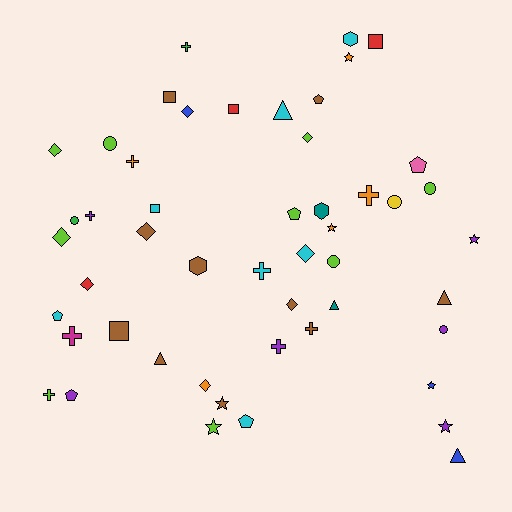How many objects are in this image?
There are 50 objects.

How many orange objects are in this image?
There are 5 orange objects.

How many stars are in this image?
There are 7 stars.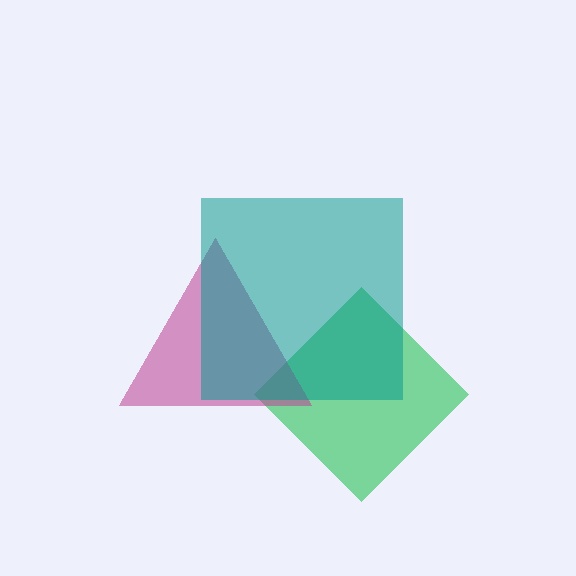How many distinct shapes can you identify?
There are 3 distinct shapes: a green diamond, a magenta triangle, a teal square.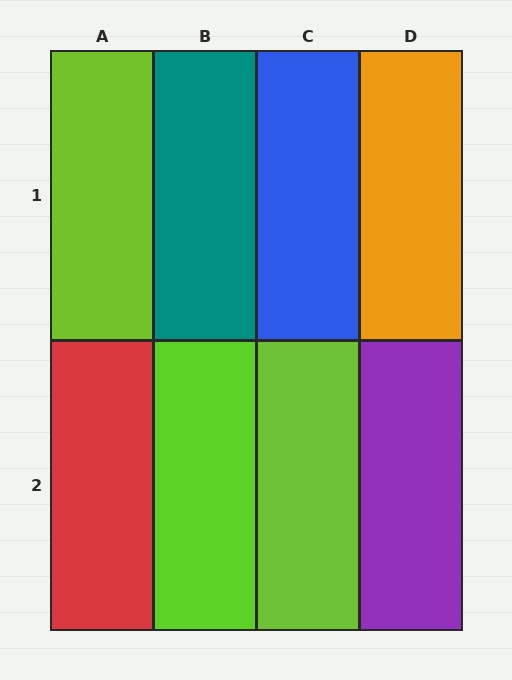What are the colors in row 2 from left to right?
Red, lime, lime, purple.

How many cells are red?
1 cell is red.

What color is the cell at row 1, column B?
Teal.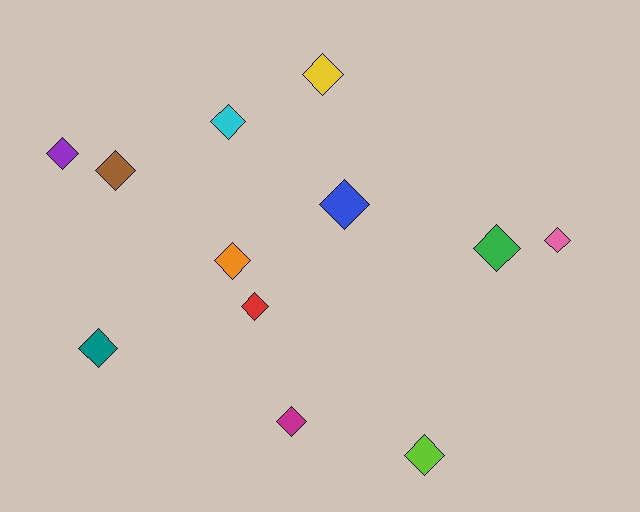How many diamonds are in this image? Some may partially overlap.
There are 12 diamonds.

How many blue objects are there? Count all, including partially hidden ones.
There is 1 blue object.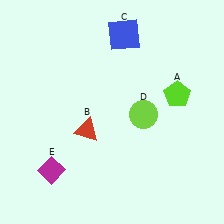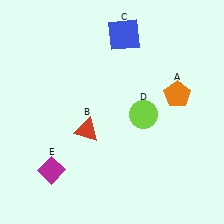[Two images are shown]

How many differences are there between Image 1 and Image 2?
There is 1 difference between the two images.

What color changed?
The pentagon (A) changed from lime in Image 1 to orange in Image 2.